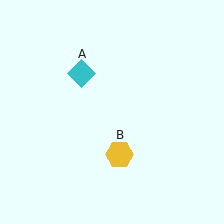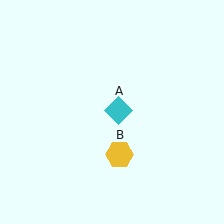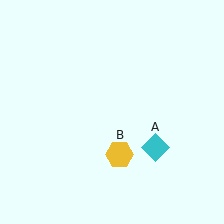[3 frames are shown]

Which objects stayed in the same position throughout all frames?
Yellow hexagon (object B) remained stationary.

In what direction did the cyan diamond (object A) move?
The cyan diamond (object A) moved down and to the right.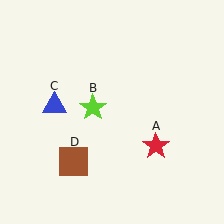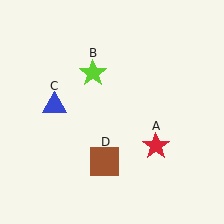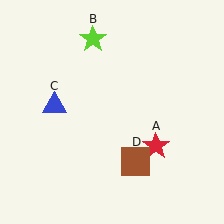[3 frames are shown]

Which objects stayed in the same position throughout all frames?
Red star (object A) and blue triangle (object C) remained stationary.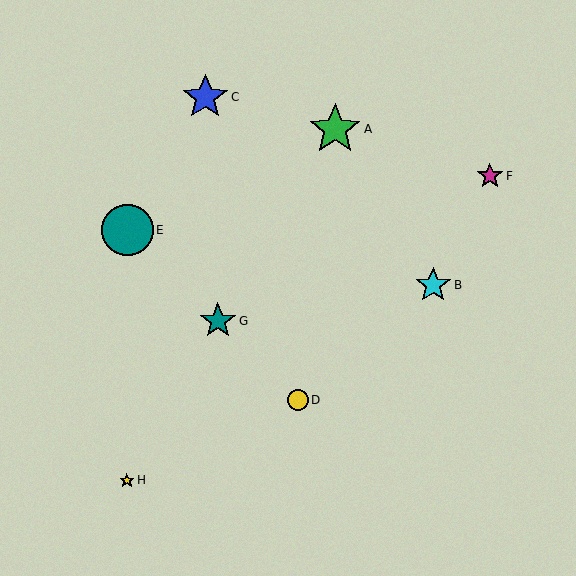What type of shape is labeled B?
Shape B is a cyan star.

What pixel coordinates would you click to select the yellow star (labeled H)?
Click at (127, 481) to select the yellow star H.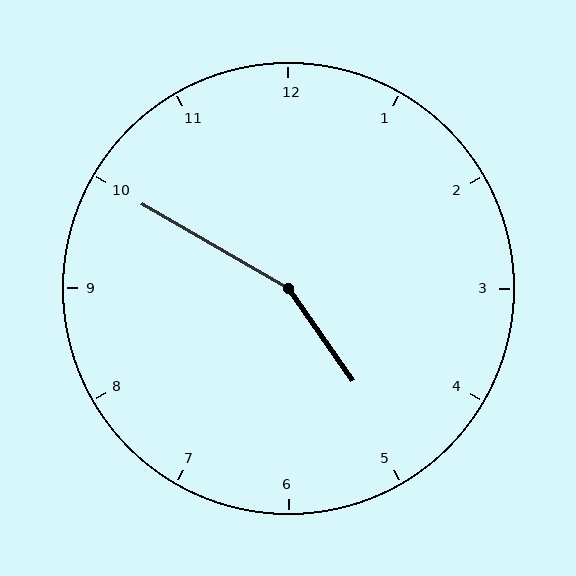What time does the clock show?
4:50.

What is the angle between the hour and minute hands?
Approximately 155 degrees.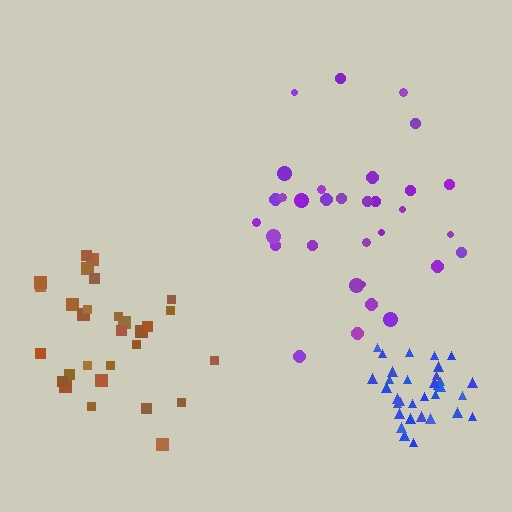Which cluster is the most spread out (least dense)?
Purple.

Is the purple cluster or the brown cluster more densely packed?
Brown.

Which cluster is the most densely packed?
Blue.